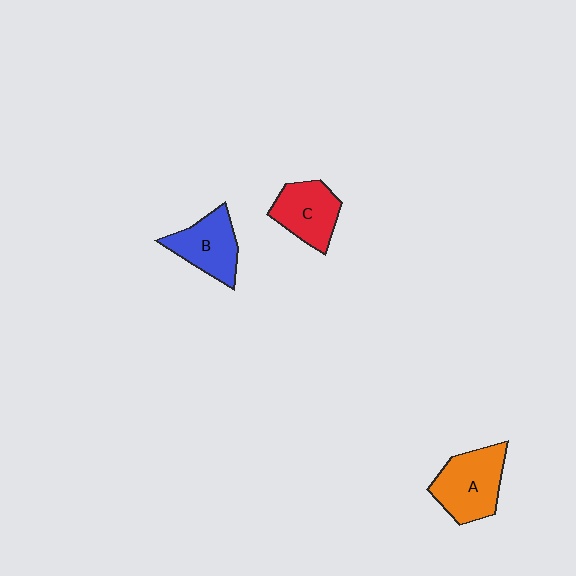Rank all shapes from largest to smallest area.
From largest to smallest: A (orange), C (red), B (blue).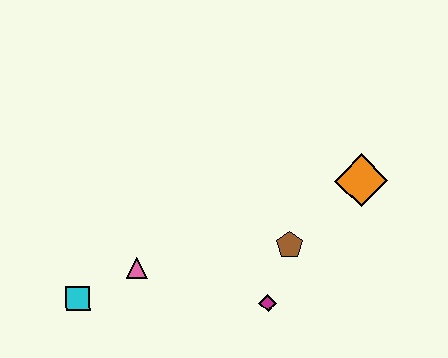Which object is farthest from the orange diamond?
The cyan square is farthest from the orange diamond.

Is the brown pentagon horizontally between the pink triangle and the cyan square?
No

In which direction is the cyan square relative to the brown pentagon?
The cyan square is to the left of the brown pentagon.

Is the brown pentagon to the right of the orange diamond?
No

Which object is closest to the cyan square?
The pink triangle is closest to the cyan square.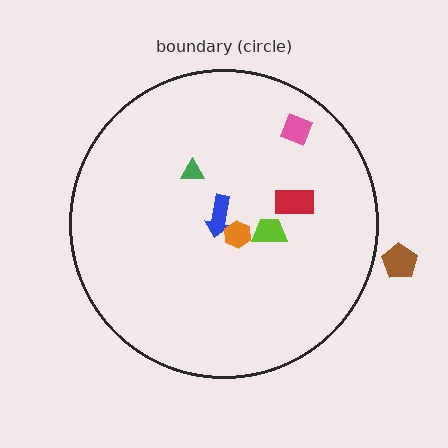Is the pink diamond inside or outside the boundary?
Inside.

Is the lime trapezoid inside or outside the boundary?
Inside.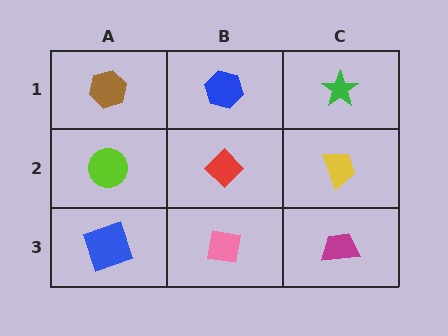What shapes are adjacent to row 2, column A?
A brown hexagon (row 1, column A), a blue square (row 3, column A), a red diamond (row 2, column B).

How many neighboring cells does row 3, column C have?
2.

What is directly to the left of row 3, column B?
A blue square.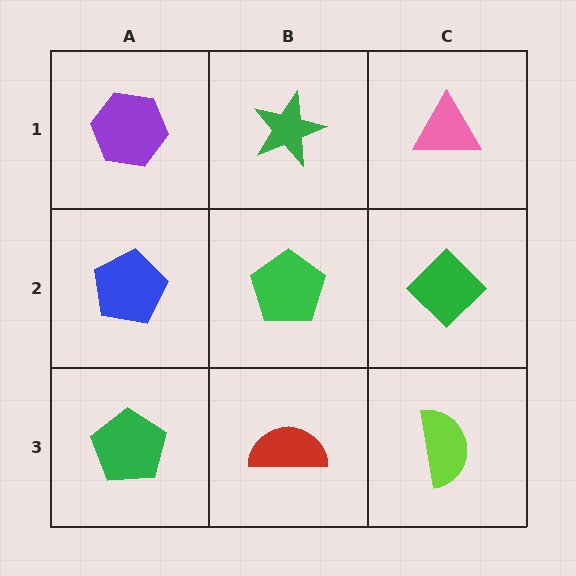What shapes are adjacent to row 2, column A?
A purple hexagon (row 1, column A), a green pentagon (row 3, column A), a green pentagon (row 2, column B).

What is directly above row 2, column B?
A green star.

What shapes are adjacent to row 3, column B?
A green pentagon (row 2, column B), a green pentagon (row 3, column A), a lime semicircle (row 3, column C).